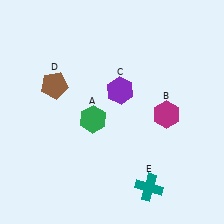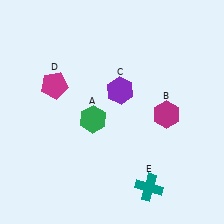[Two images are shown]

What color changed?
The pentagon (D) changed from brown in Image 1 to magenta in Image 2.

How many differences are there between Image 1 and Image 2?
There is 1 difference between the two images.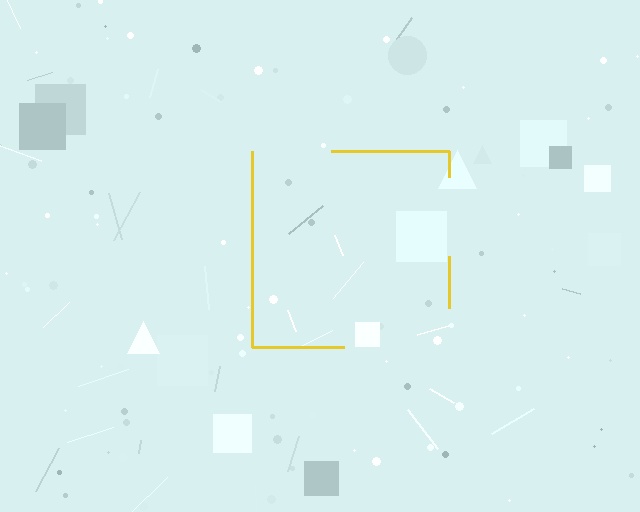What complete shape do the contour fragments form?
The contour fragments form a square.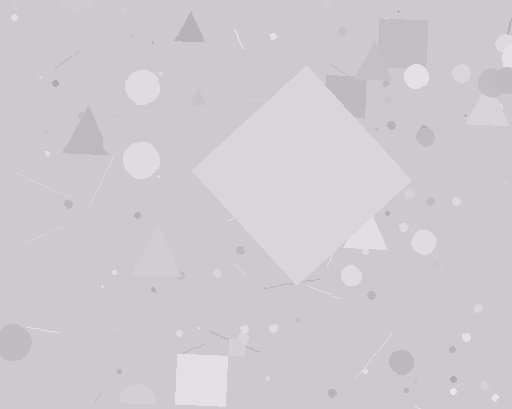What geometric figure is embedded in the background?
A diamond is embedded in the background.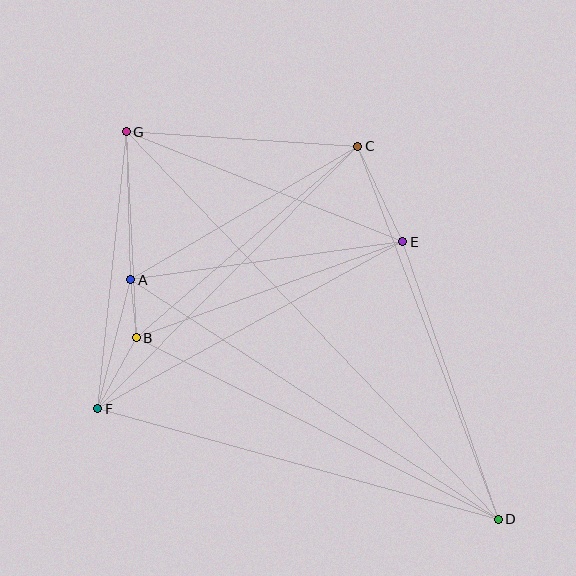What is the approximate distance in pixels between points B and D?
The distance between B and D is approximately 405 pixels.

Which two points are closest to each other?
Points A and B are closest to each other.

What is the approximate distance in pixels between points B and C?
The distance between B and C is approximately 293 pixels.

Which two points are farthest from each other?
Points D and G are farthest from each other.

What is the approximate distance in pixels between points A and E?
The distance between A and E is approximately 275 pixels.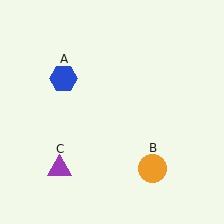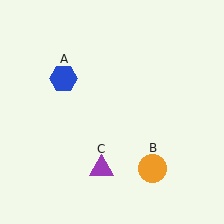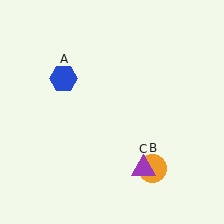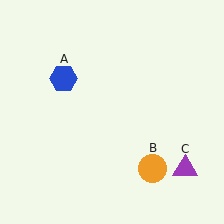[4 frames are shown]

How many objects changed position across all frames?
1 object changed position: purple triangle (object C).